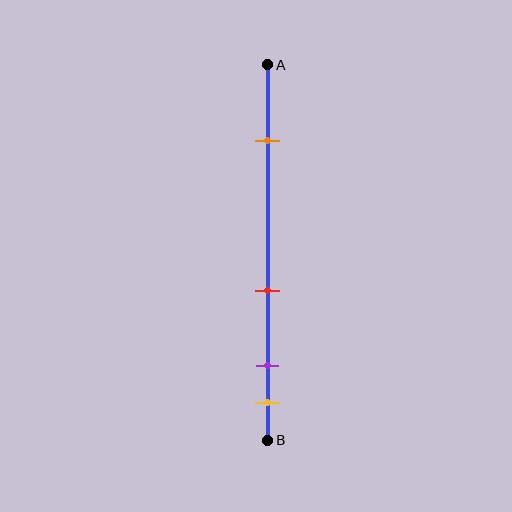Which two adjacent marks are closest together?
The purple and yellow marks are the closest adjacent pair.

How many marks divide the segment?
There are 4 marks dividing the segment.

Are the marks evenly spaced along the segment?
No, the marks are not evenly spaced.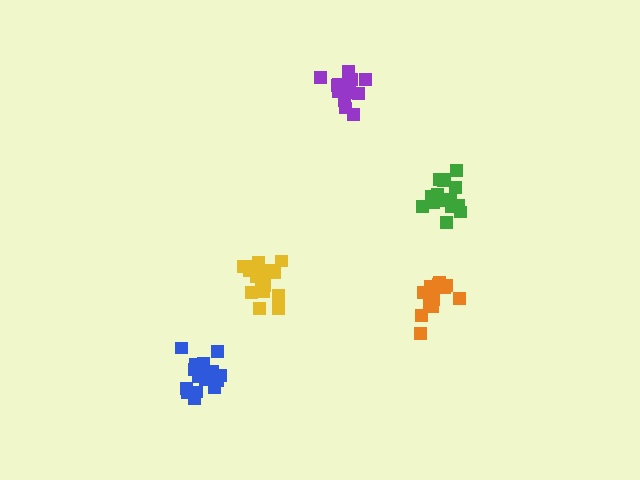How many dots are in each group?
Group 1: 16 dots, Group 2: 18 dots, Group 3: 13 dots, Group 4: 15 dots, Group 5: 16 dots (78 total).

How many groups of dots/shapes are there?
There are 5 groups.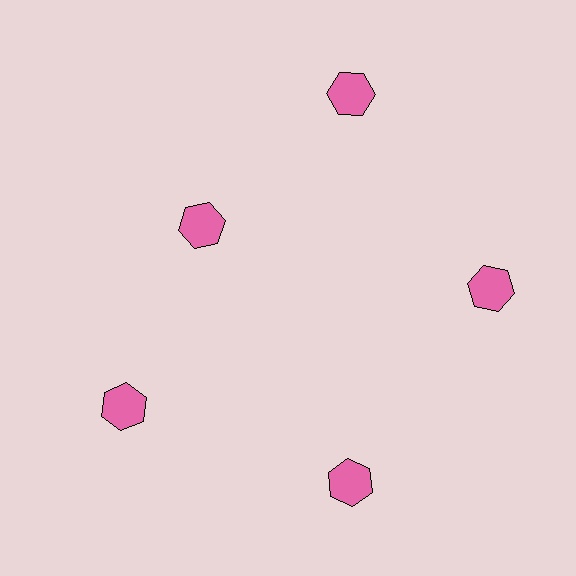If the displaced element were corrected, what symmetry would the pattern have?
It would have 5-fold rotational symmetry — the pattern would map onto itself every 72 degrees.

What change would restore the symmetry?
The symmetry would be restored by moving it outward, back onto the ring so that all 5 hexagons sit at equal angles and equal distance from the center.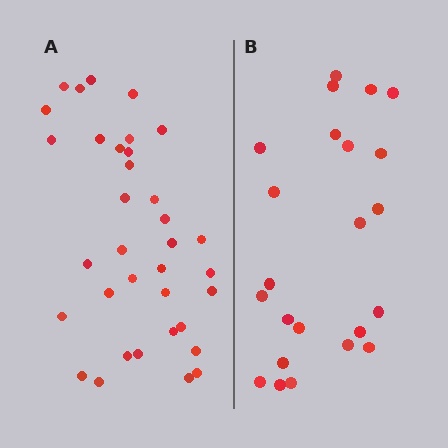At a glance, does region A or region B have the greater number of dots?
Region A (the left region) has more dots.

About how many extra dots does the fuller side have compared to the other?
Region A has roughly 12 or so more dots than region B.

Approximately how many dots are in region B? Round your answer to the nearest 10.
About 20 dots. (The exact count is 23, which rounds to 20.)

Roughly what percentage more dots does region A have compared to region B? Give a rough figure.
About 50% more.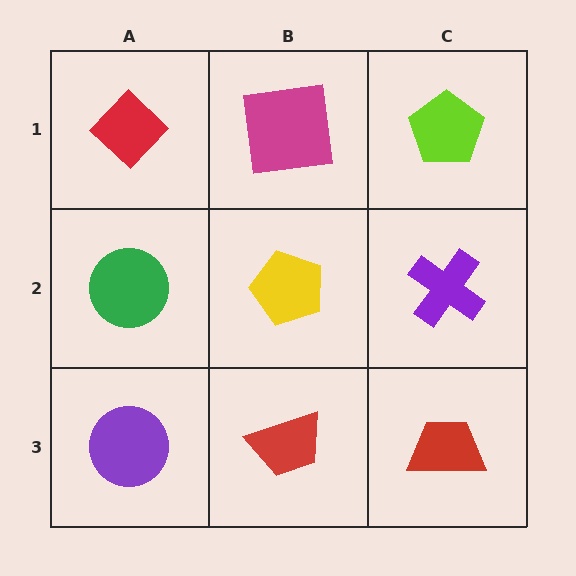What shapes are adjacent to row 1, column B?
A yellow pentagon (row 2, column B), a red diamond (row 1, column A), a lime pentagon (row 1, column C).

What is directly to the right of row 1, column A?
A magenta square.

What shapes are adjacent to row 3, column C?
A purple cross (row 2, column C), a red trapezoid (row 3, column B).